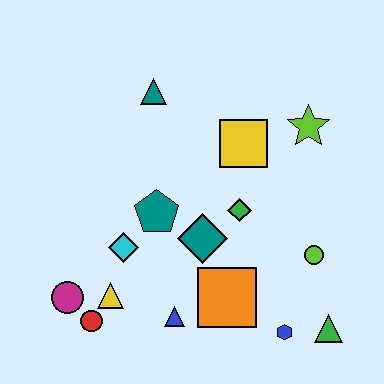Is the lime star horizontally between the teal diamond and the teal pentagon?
No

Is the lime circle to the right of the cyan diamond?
Yes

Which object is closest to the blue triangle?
The orange square is closest to the blue triangle.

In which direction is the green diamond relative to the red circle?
The green diamond is to the right of the red circle.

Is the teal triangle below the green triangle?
No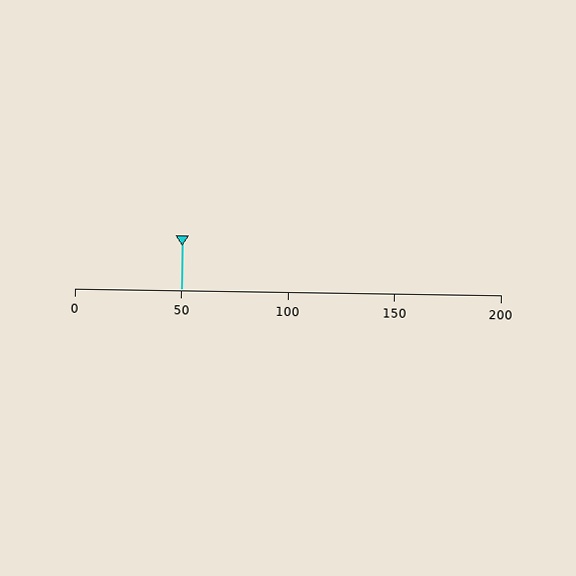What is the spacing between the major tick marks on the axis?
The major ticks are spaced 50 apart.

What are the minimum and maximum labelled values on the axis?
The axis runs from 0 to 200.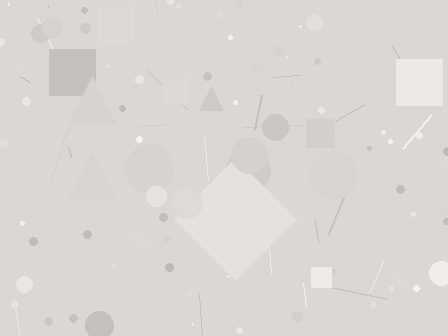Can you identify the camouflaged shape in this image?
The camouflaged shape is a diamond.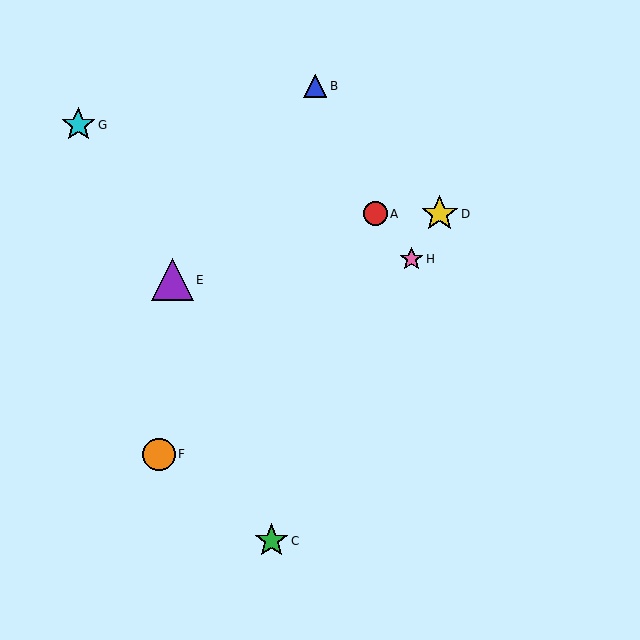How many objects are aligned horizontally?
2 objects (A, D) are aligned horizontally.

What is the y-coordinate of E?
Object E is at y≈280.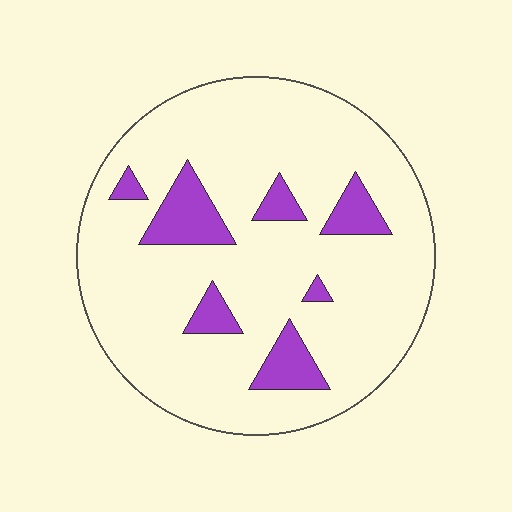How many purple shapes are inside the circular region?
7.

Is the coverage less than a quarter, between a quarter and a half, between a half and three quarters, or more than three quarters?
Less than a quarter.